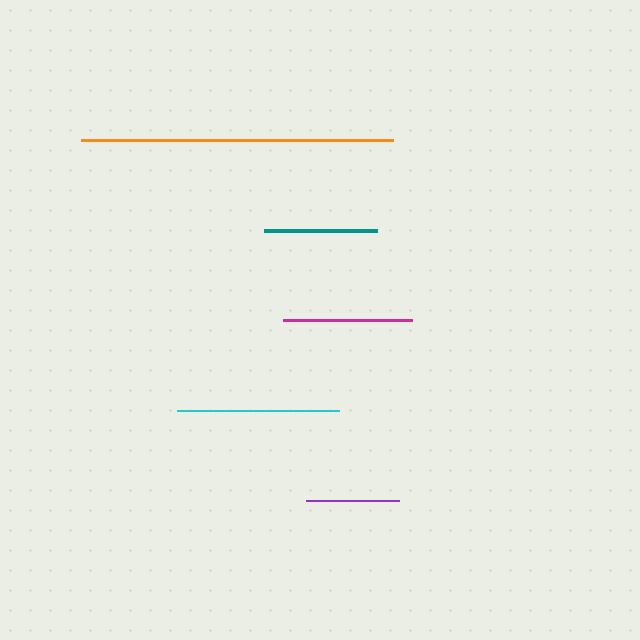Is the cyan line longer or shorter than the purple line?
The cyan line is longer than the purple line.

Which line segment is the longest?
The orange line is the longest at approximately 312 pixels.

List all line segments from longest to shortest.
From longest to shortest: orange, cyan, magenta, teal, purple.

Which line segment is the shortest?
The purple line is the shortest at approximately 93 pixels.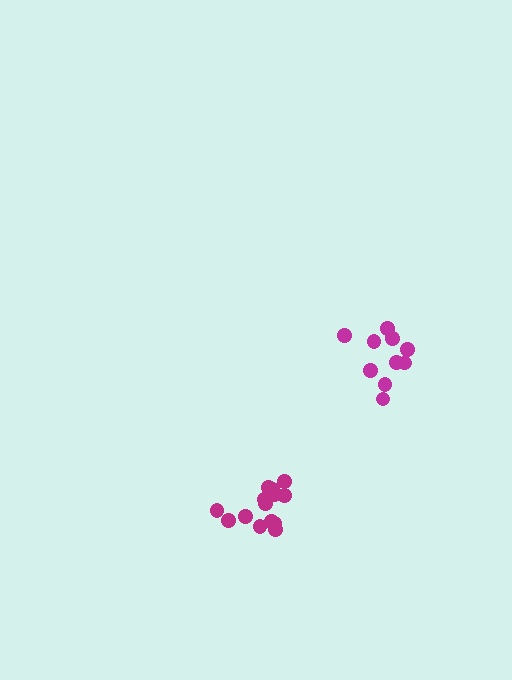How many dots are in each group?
Group 1: 10 dots, Group 2: 14 dots (24 total).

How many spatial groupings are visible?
There are 2 spatial groupings.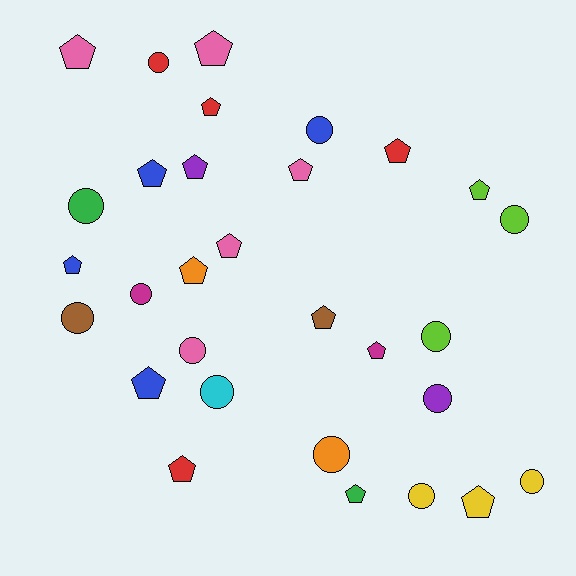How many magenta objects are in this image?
There are 2 magenta objects.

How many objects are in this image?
There are 30 objects.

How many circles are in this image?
There are 13 circles.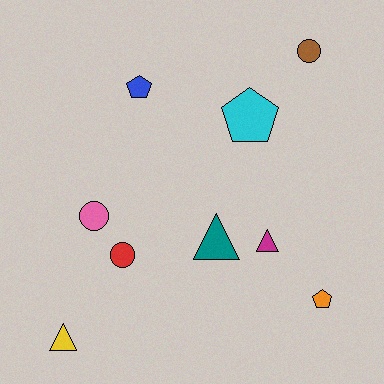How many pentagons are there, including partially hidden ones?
There are 3 pentagons.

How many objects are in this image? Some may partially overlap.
There are 9 objects.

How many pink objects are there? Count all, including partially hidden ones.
There is 1 pink object.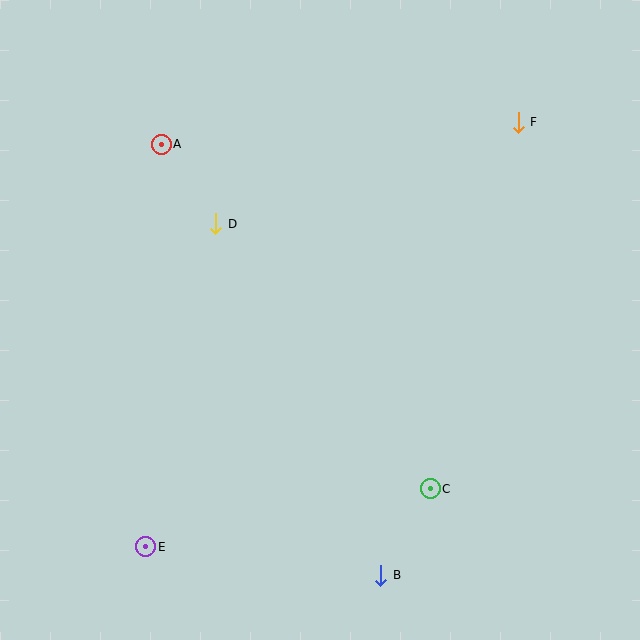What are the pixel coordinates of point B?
Point B is at (381, 575).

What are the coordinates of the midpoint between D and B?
The midpoint between D and B is at (298, 399).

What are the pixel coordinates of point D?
Point D is at (216, 224).